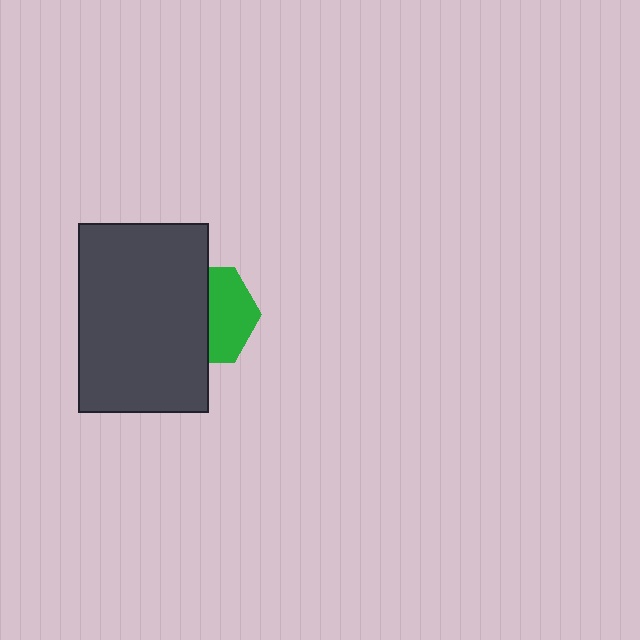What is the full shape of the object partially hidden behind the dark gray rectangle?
The partially hidden object is a green hexagon.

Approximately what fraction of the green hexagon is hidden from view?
Roughly 53% of the green hexagon is hidden behind the dark gray rectangle.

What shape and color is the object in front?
The object in front is a dark gray rectangle.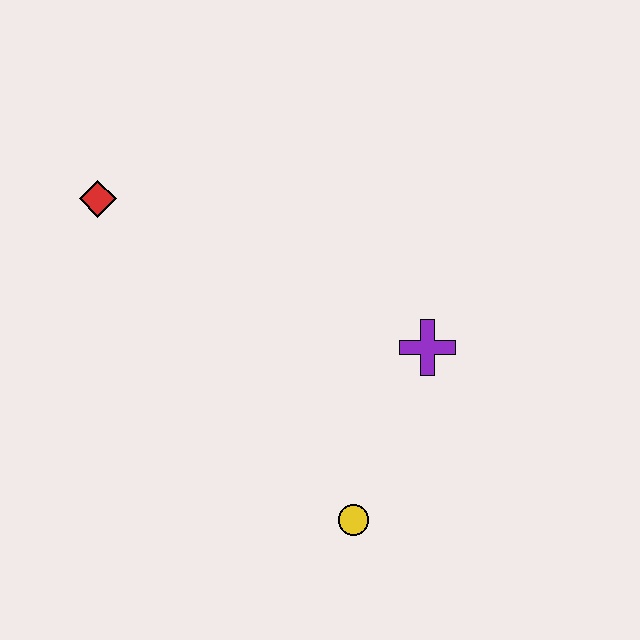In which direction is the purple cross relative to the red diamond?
The purple cross is to the right of the red diamond.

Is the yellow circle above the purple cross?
No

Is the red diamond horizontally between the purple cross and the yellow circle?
No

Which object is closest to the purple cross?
The yellow circle is closest to the purple cross.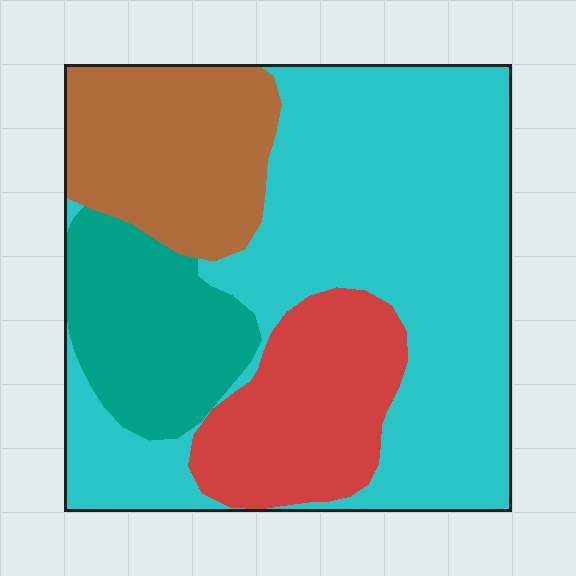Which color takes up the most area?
Cyan, at roughly 50%.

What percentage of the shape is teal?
Teal takes up less than a quarter of the shape.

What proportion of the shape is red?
Red takes up about one sixth (1/6) of the shape.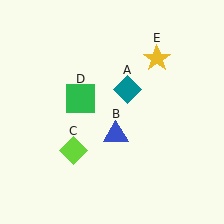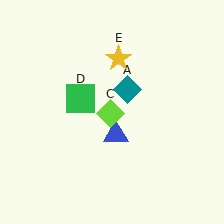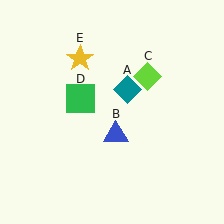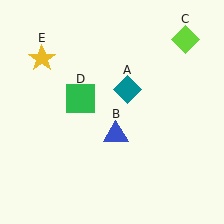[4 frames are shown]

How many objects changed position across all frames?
2 objects changed position: lime diamond (object C), yellow star (object E).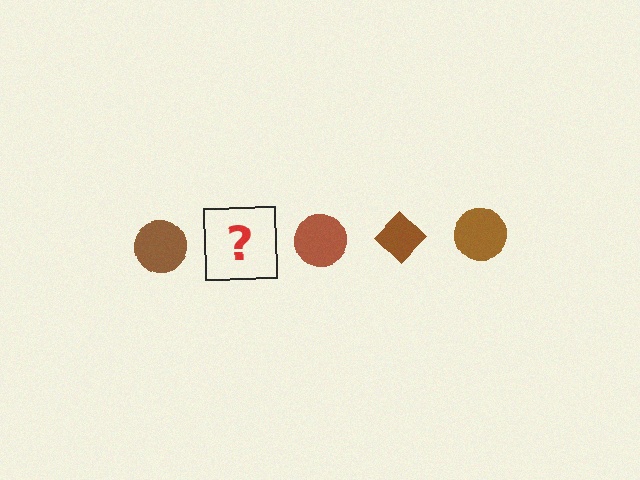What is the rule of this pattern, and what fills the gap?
The rule is that the pattern cycles through circle, diamond shapes in brown. The gap should be filled with a brown diamond.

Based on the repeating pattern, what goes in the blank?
The blank should be a brown diamond.